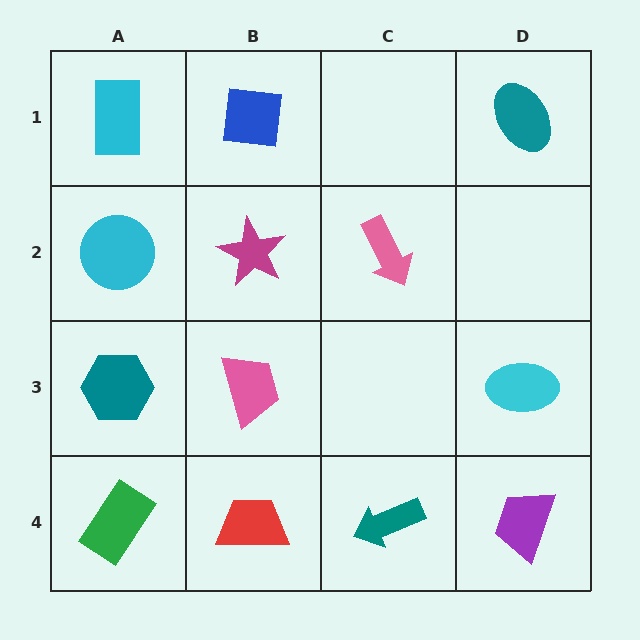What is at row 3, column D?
A cyan ellipse.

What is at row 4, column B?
A red trapezoid.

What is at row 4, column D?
A purple trapezoid.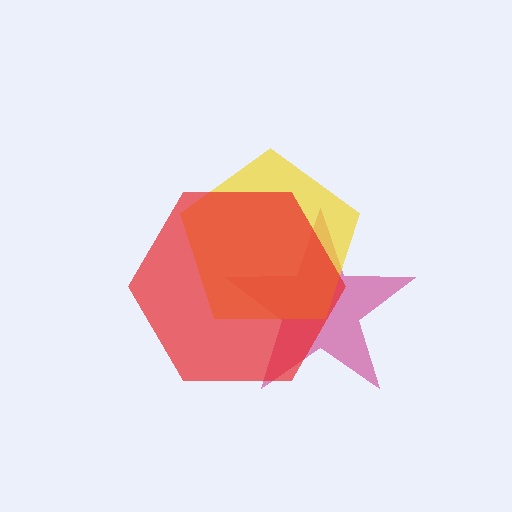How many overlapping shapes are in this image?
There are 3 overlapping shapes in the image.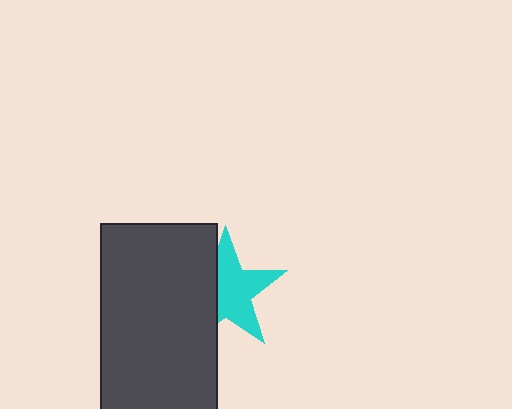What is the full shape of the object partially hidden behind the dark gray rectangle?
The partially hidden object is a cyan star.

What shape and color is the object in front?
The object in front is a dark gray rectangle.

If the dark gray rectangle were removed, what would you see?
You would see the complete cyan star.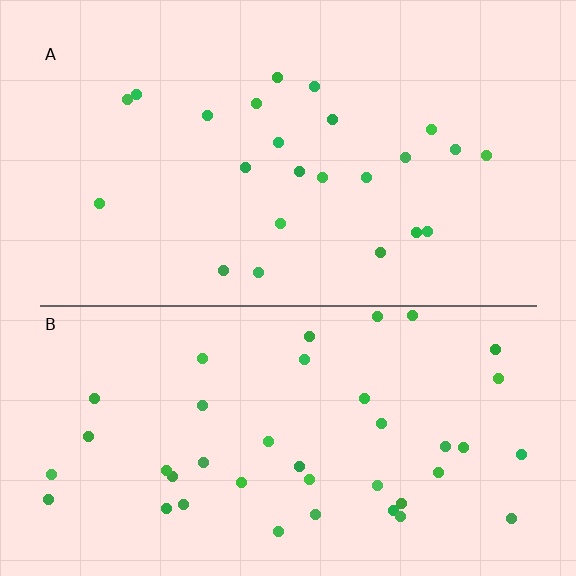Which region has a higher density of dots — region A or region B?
B (the bottom).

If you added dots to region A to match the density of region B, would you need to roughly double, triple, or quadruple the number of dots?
Approximately double.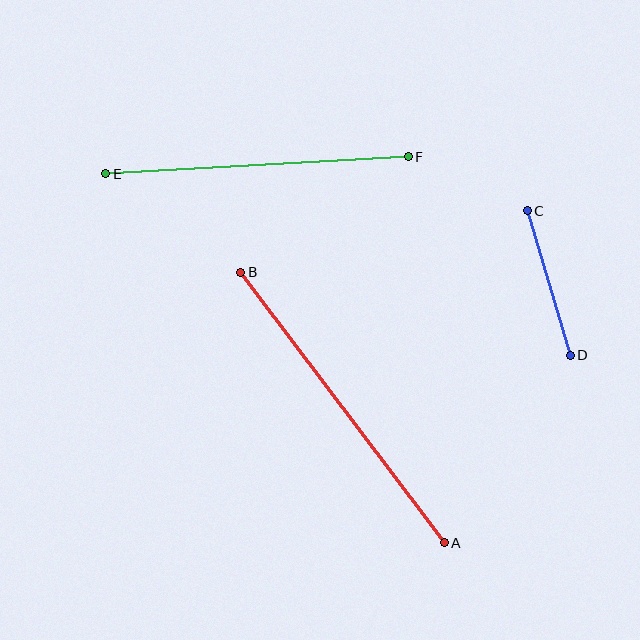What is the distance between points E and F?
The distance is approximately 303 pixels.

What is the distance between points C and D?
The distance is approximately 151 pixels.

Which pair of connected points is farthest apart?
Points A and B are farthest apart.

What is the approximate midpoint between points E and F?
The midpoint is at approximately (257, 165) pixels.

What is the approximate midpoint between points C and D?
The midpoint is at approximately (549, 283) pixels.